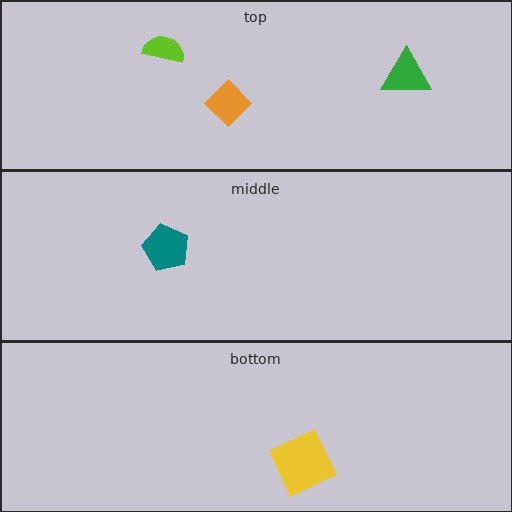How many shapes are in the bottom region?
1.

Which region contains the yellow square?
The bottom region.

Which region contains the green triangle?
The top region.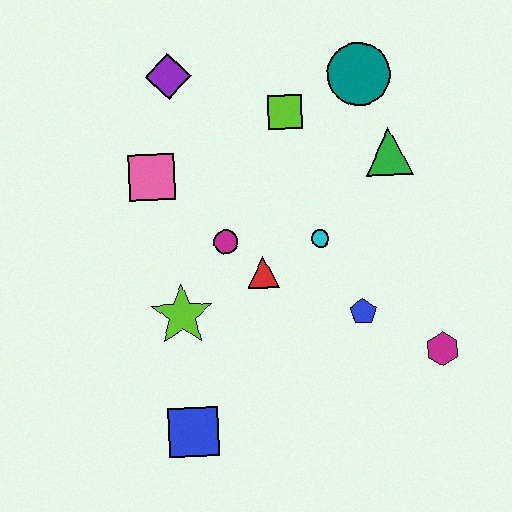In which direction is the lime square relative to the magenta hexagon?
The lime square is above the magenta hexagon.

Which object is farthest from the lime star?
The teal circle is farthest from the lime star.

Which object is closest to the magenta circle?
The red triangle is closest to the magenta circle.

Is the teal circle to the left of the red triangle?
No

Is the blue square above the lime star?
No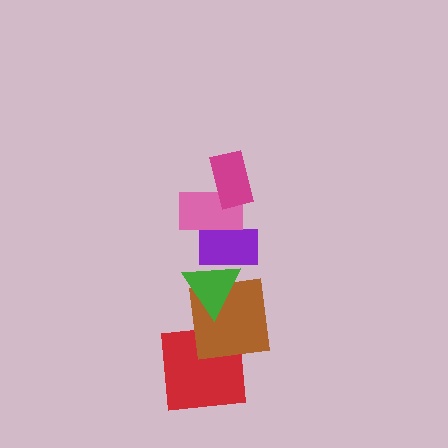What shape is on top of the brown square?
The green triangle is on top of the brown square.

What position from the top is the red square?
The red square is 6th from the top.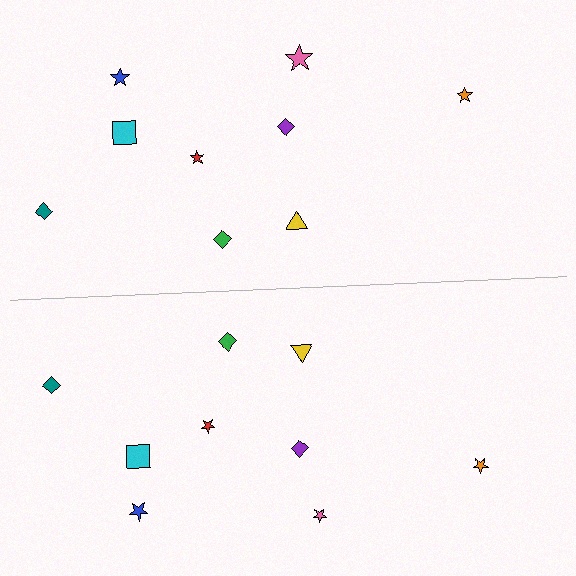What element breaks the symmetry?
The pink star on the bottom side has a different size than its mirror counterpart.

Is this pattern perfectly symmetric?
No, the pattern is not perfectly symmetric. The pink star on the bottom side has a different size than its mirror counterpart.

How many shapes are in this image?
There are 18 shapes in this image.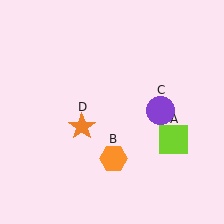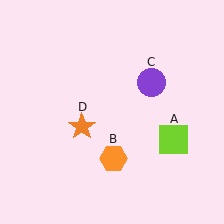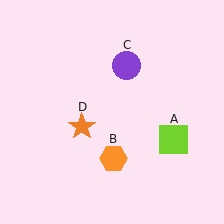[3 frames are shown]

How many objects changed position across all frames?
1 object changed position: purple circle (object C).